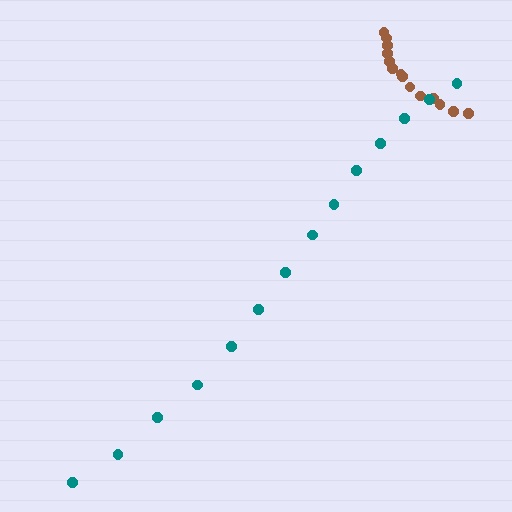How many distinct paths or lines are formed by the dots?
There are 2 distinct paths.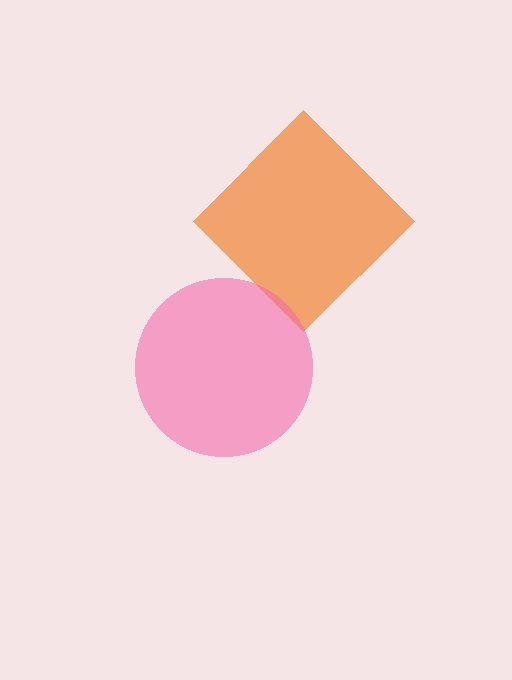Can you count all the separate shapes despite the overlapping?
Yes, there are 2 separate shapes.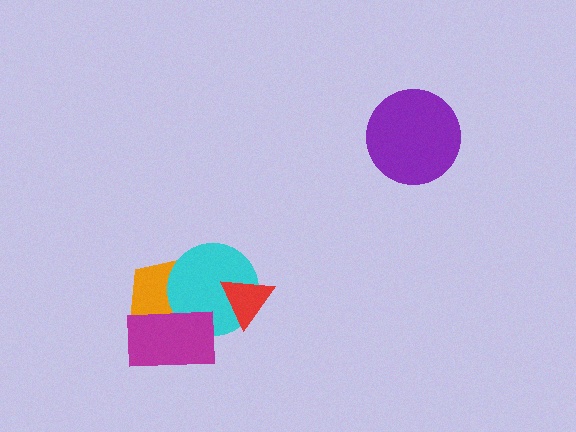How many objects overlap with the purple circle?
0 objects overlap with the purple circle.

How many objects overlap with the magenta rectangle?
2 objects overlap with the magenta rectangle.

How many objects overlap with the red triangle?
1 object overlaps with the red triangle.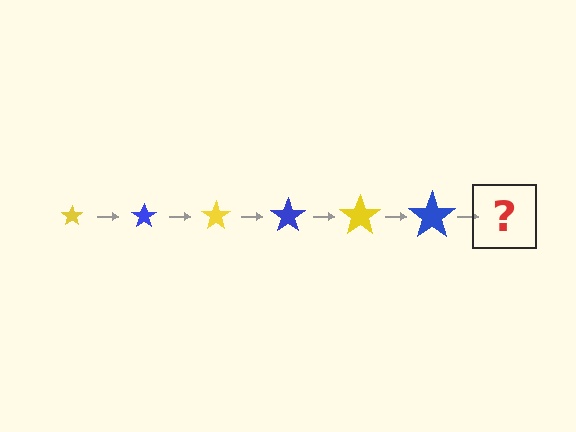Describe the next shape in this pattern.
It should be a yellow star, larger than the previous one.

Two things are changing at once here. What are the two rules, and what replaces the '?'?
The two rules are that the star grows larger each step and the color cycles through yellow and blue. The '?' should be a yellow star, larger than the previous one.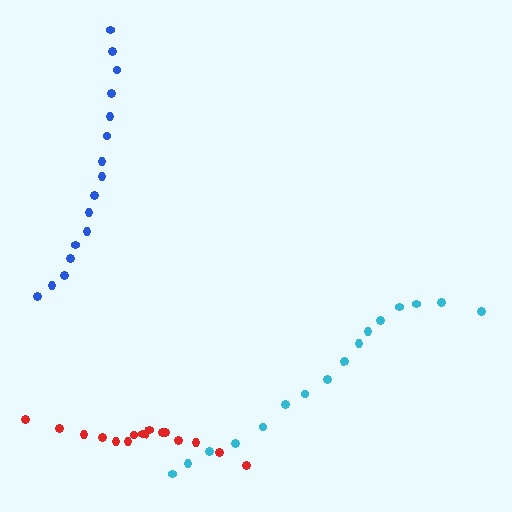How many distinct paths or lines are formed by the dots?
There are 3 distinct paths.